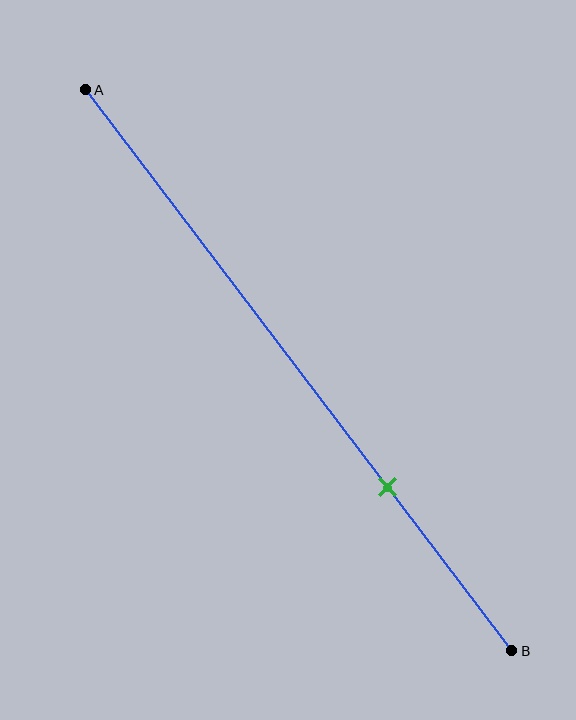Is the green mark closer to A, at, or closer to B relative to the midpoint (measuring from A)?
The green mark is closer to point B than the midpoint of segment AB.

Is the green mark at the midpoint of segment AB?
No, the mark is at about 70% from A, not at the 50% midpoint.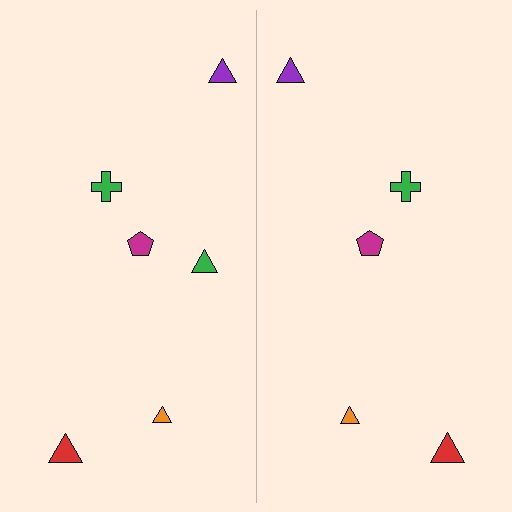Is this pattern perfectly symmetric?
No, the pattern is not perfectly symmetric. A green triangle is missing from the right side.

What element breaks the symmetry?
A green triangle is missing from the right side.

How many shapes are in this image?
There are 11 shapes in this image.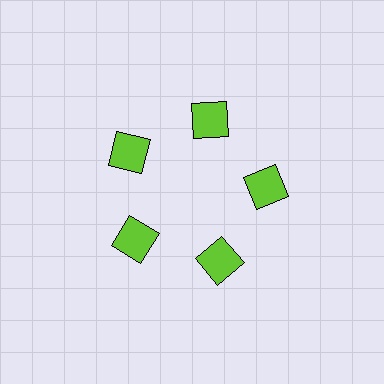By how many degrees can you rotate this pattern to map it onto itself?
The pattern maps onto itself every 72 degrees of rotation.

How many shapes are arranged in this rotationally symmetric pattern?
There are 5 shapes, arranged in 5 groups of 1.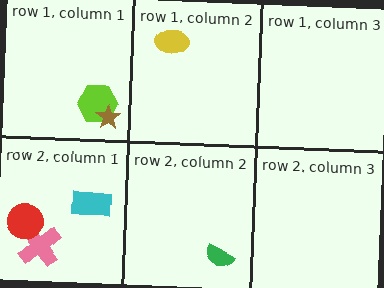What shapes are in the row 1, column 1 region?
The lime hexagon, the brown star.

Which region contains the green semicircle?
The row 2, column 2 region.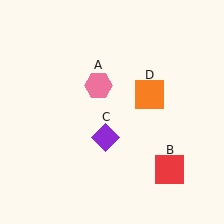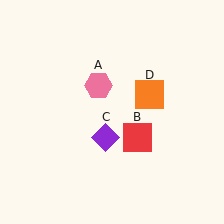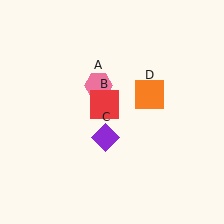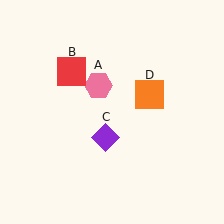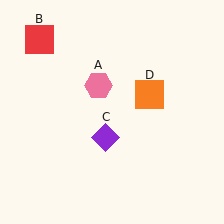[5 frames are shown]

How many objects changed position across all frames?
1 object changed position: red square (object B).